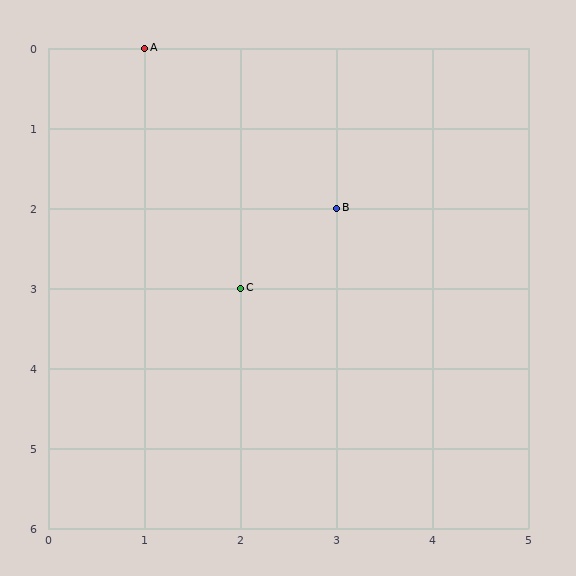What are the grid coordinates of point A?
Point A is at grid coordinates (1, 0).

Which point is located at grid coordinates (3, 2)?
Point B is at (3, 2).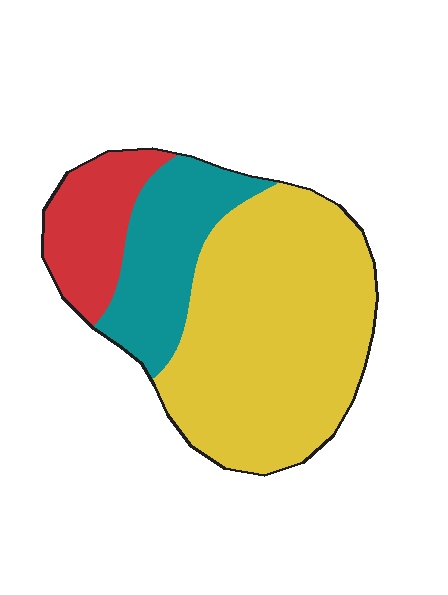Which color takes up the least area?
Red, at roughly 15%.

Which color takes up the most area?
Yellow, at roughly 60%.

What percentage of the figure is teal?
Teal takes up about one fifth (1/5) of the figure.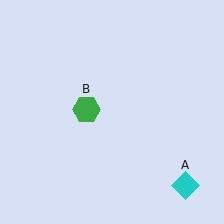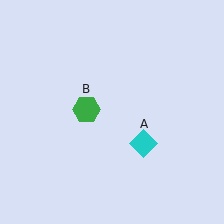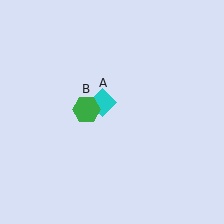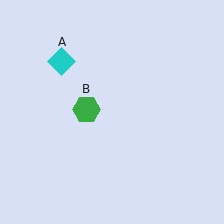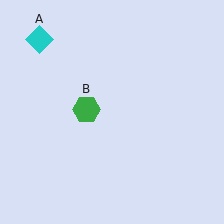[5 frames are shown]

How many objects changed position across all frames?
1 object changed position: cyan diamond (object A).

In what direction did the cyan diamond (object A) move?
The cyan diamond (object A) moved up and to the left.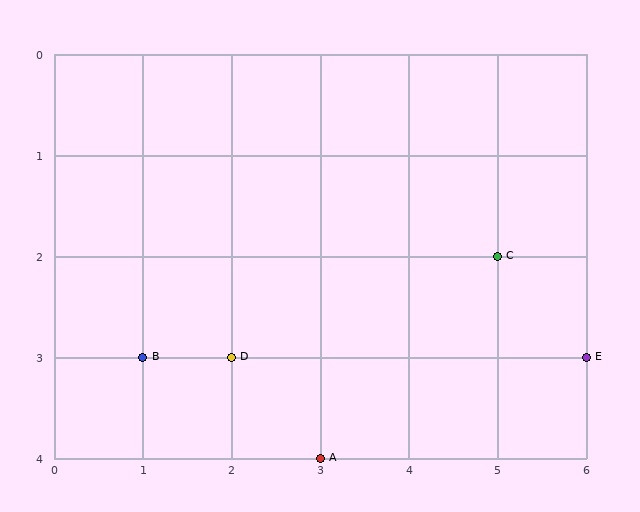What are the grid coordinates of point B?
Point B is at grid coordinates (1, 3).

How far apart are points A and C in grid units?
Points A and C are 2 columns and 2 rows apart (about 2.8 grid units diagonally).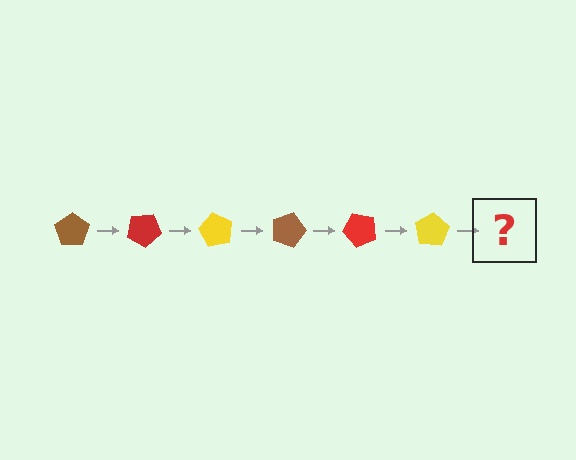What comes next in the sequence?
The next element should be a brown pentagon, rotated 180 degrees from the start.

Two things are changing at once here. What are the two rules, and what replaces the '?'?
The two rules are that it rotates 30 degrees each step and the color cycles through brown, red, and yellow. The '?' should be a brown pentagon, rotated 180 degrees from the start.